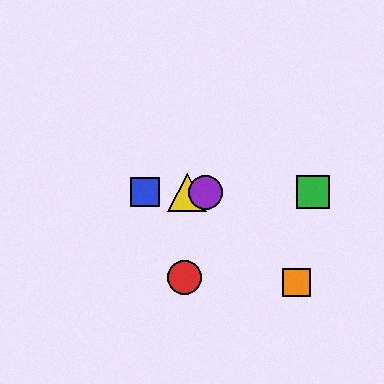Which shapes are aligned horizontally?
The blue square, the green square, the yellow triangle, the purple circle are aligned horizontally.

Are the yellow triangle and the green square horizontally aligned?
Yes, both are at y≈192.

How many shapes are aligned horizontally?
4 shapes (the blue square, the green square, the yellow triangle, the purple circle) are aligned horizontally.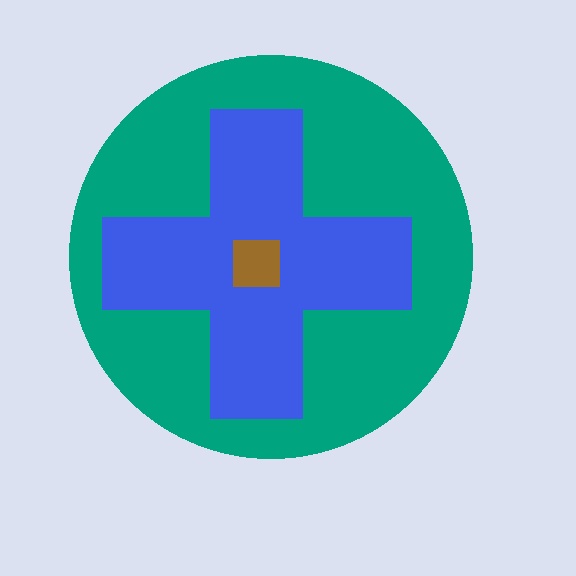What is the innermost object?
The brown square.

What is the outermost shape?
The teal circle.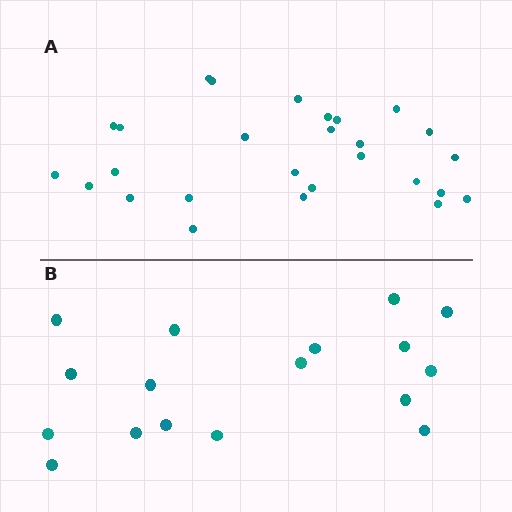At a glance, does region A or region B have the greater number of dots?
Region A (the top region) has more dots.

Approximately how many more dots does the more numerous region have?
Region A has roughly 10 or so more dots than region B.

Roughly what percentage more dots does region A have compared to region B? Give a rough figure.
About 60% more.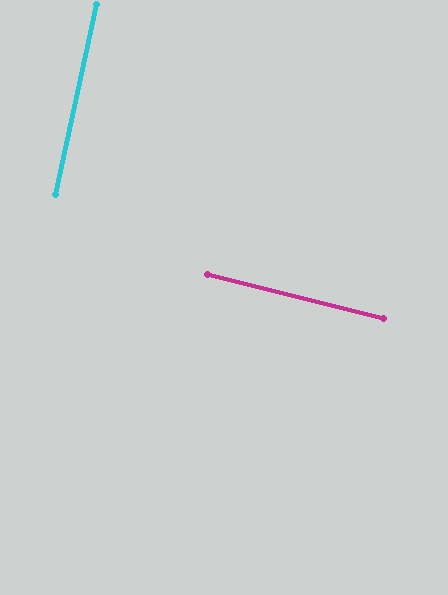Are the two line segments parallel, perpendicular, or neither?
Perpendicular — they meet at approximately 88°.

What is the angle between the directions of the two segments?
Approximately 88 degrees.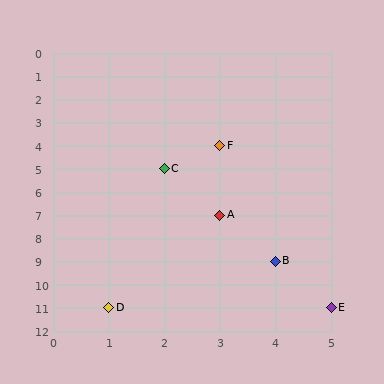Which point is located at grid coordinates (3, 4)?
Point F is at (3, 4).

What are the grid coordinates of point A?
Point A is at grid coordinates (3, 7).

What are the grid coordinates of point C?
Point C is at grid coordinates (2, 5).